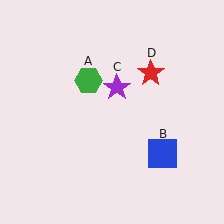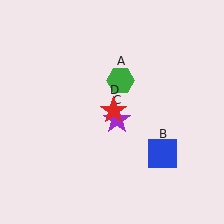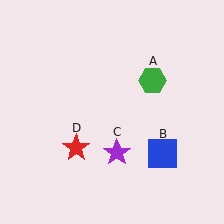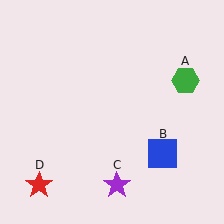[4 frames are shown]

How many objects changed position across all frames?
3 objects changed position: green hexagon (object A), purple star (object C), red star (object D).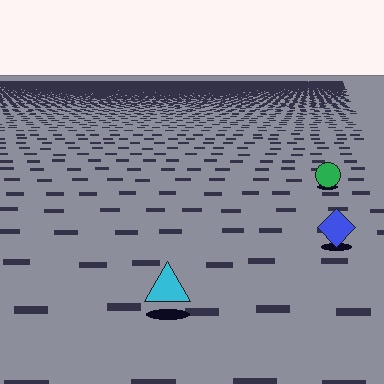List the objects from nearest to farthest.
From nearest to farthest: the cyan triangle, the blue diamond, the green circle.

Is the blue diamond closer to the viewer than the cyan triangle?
No. The cyan triangle is closer — you can tell from the texture gradient: the ground texture is coarser near it.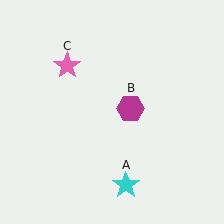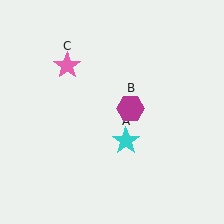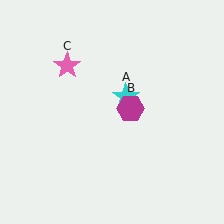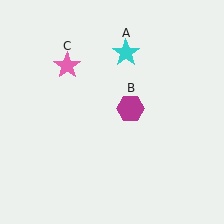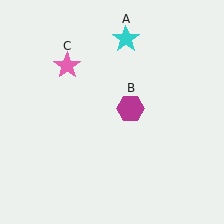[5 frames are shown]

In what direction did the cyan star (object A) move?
The cyan star (object A) moved up.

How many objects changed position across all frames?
1 object changed position: cyan star (object A).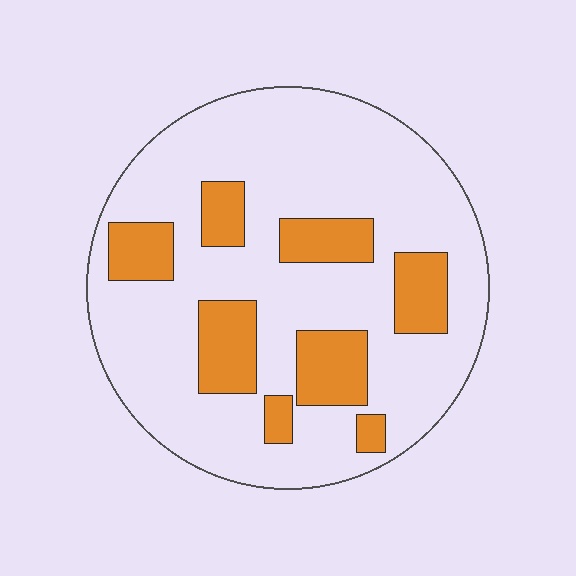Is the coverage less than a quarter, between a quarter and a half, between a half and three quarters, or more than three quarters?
Less than a quarter.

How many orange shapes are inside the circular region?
8.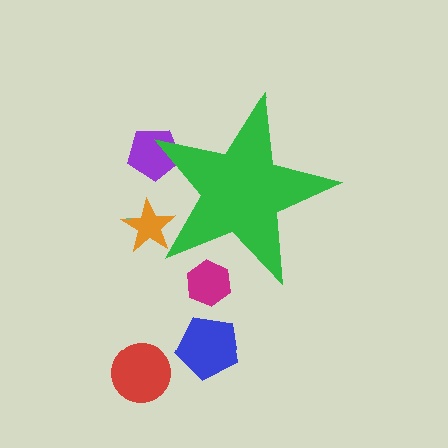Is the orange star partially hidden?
Yes, the orange star is partially hidden behind the green star.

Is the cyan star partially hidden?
Yes, the cyan star is partially hidden behind the green star.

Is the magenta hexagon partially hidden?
Yes, the magenta hexagon is partially hidden behind the green star.